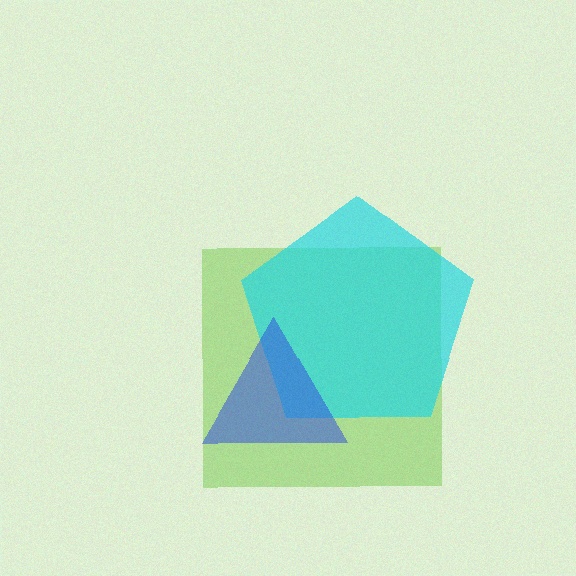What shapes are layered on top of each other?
The layered shapes are: a lime square, a cyan pentagon, a blue triangle.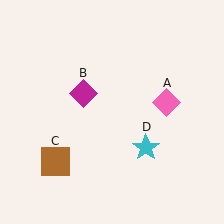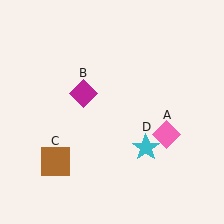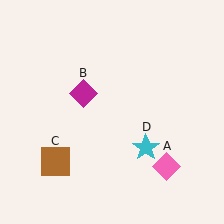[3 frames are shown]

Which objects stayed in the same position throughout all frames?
Magenta diamond (object B) and brown square (object C) and cyan star (object D) remained stationary.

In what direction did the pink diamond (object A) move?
The pink diamond (object A) moved down.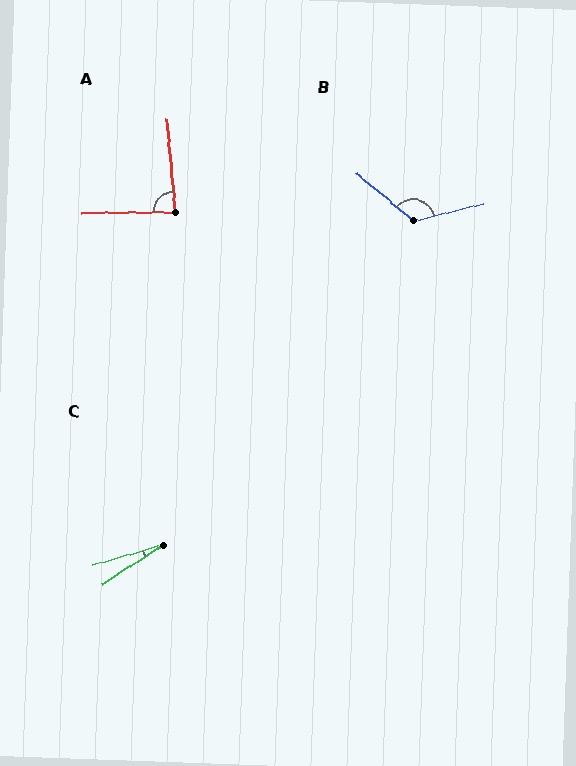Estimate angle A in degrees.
Approximately 85 degrees.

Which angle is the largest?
B, at approximately 126 degrees.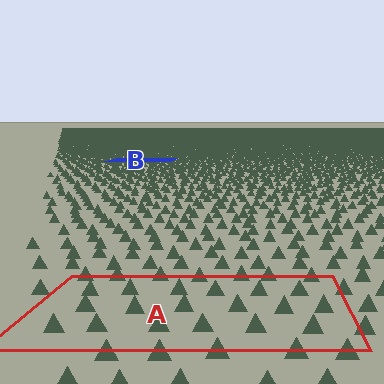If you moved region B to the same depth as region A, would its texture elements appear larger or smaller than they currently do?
They would appear larger. At a closer depth, the same texture elements are projected at a bigger on-screen size.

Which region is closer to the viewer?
Region A is closer. The texture elements there are larger and more spread out.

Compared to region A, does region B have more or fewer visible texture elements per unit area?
Region B has more texture elements per unit area — they are packed more densely because it is farther away.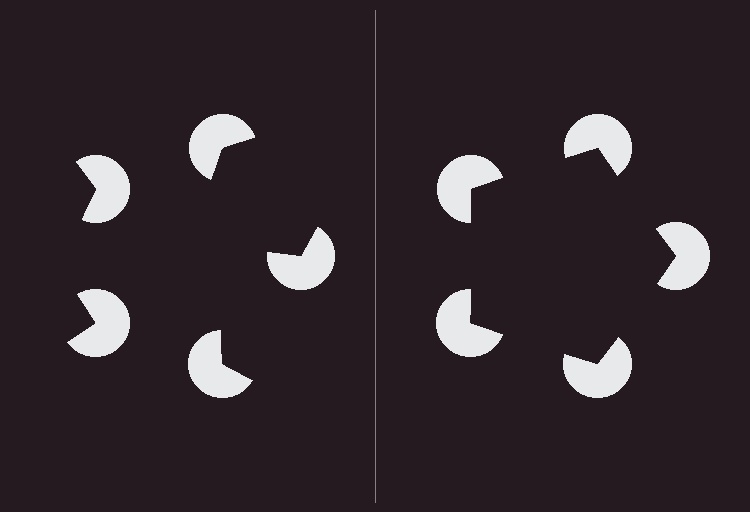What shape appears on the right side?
An illusory pentagon.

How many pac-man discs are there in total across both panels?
10 — 5 on each side.